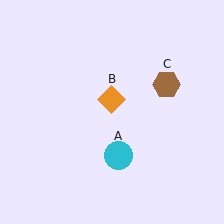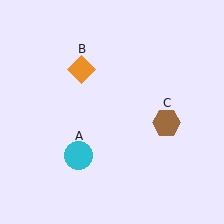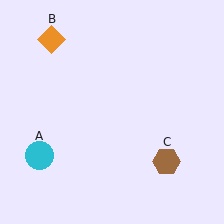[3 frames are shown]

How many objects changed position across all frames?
3 objects changed position: cyan circle (object A), orange diamond (object B), brown hexagon (object C).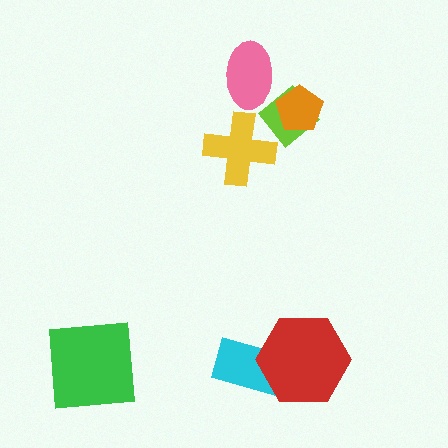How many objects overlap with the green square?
0 objects overlap with the green square.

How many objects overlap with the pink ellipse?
1 object overlaps with the pink ellipse.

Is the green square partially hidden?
No, no other shape covers it.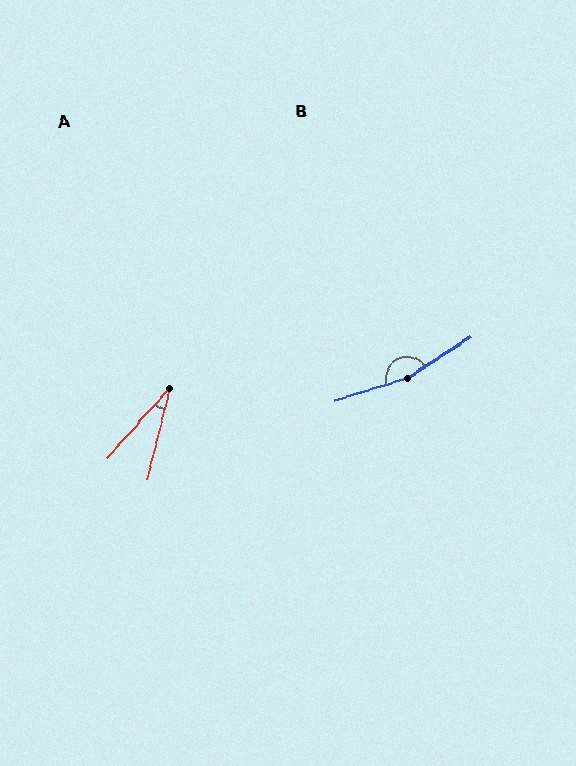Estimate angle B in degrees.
Approximately 164 degrees.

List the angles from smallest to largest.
A (28°), B (164°).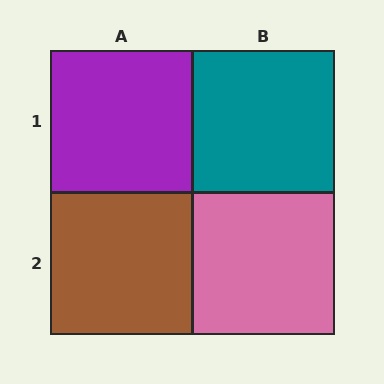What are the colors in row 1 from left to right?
Purple, teal.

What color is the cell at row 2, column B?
Pink.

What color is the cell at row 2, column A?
Brown.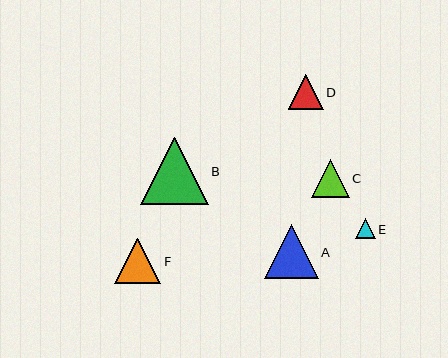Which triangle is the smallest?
Triangle E is the smallest with a size of approximately 20 pixels.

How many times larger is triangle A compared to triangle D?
Triangle A is approximately 1.5 times the size of triangle D.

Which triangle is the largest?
Triangle B is the largest with a size of approximately 68 pixels.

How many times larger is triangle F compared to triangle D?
Triangle F is approximately 1.3 times the size of triangle D.